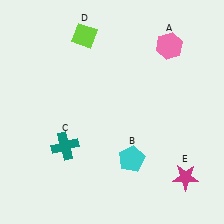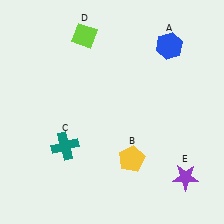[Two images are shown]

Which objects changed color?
A changed from pink to blue. B changed from cyan to yellow. E changed from magenta to purple.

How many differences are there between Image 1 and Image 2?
There are 3 differences between the two images.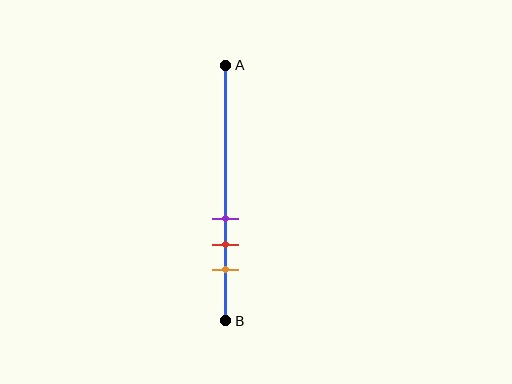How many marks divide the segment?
There are 3 marks dividing the segment.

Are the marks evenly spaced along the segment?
Yes, the marks are approximately evenly spaced.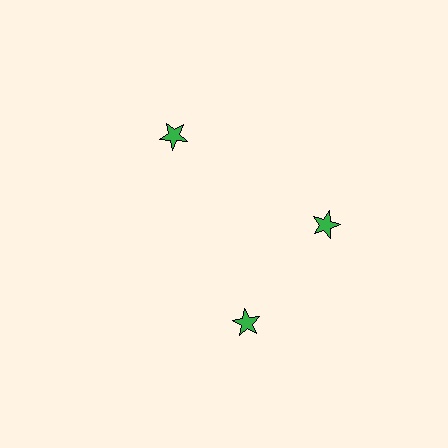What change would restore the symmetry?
The symmetry would be restored by rotating it back into even spacing with its neighbors so that all 3 stars sit at equal angles and equal distance from the center.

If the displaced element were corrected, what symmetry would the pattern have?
It would have 3-fold rotational symmetry — the pattern would map onto itself every 120 degrees.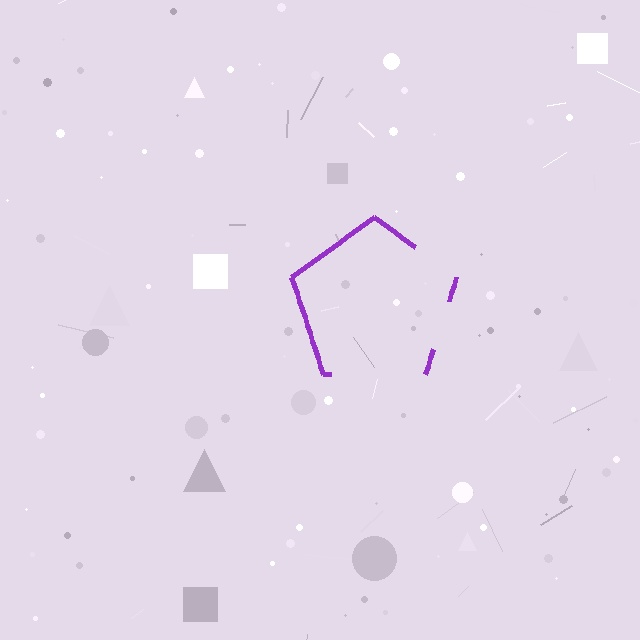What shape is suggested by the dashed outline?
The dashed outline suggests a pentagon.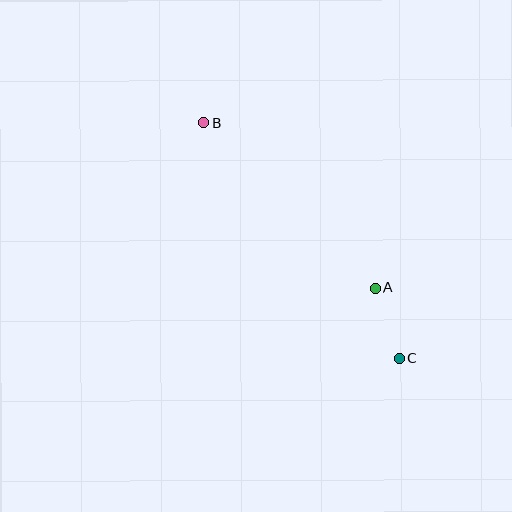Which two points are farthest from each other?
Points B and C are farthest from each other.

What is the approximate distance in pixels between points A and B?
The distance between A and B is approximately 237 pixels.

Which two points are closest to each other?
Points A and C are closest to each other.